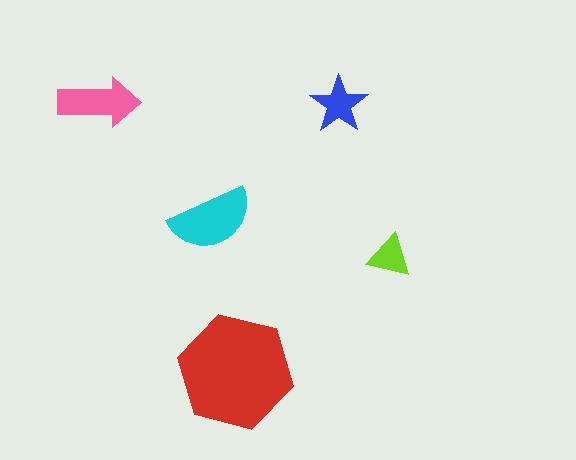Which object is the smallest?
The lime triangle.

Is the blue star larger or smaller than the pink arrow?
Smaller.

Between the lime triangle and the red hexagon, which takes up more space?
The red hexagon.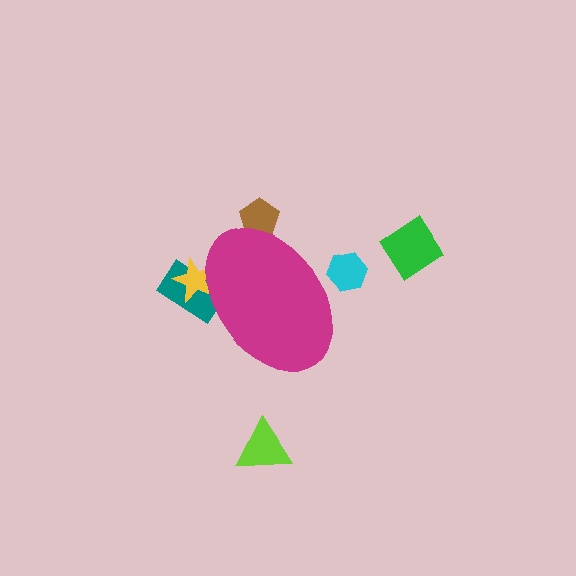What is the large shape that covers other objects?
A magenta ellipse.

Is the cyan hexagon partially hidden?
Yes, the cyan hexagon is partially hidden behind the magenta ellipse.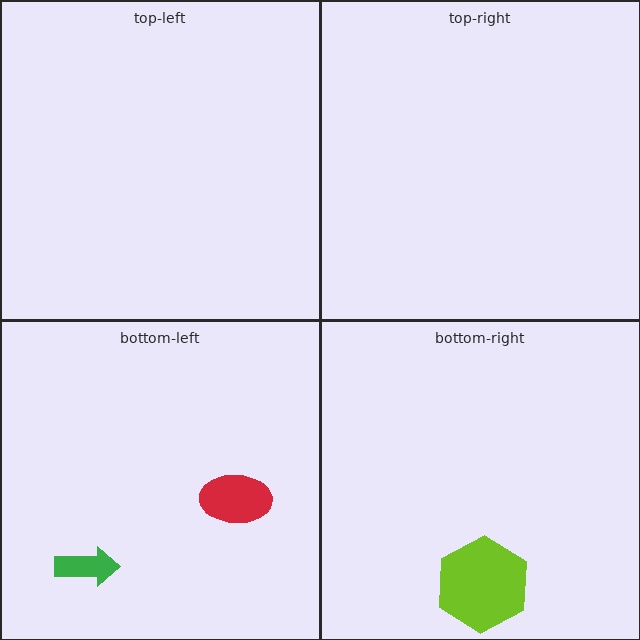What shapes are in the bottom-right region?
The lime hexagon.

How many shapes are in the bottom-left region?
2.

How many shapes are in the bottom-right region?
1.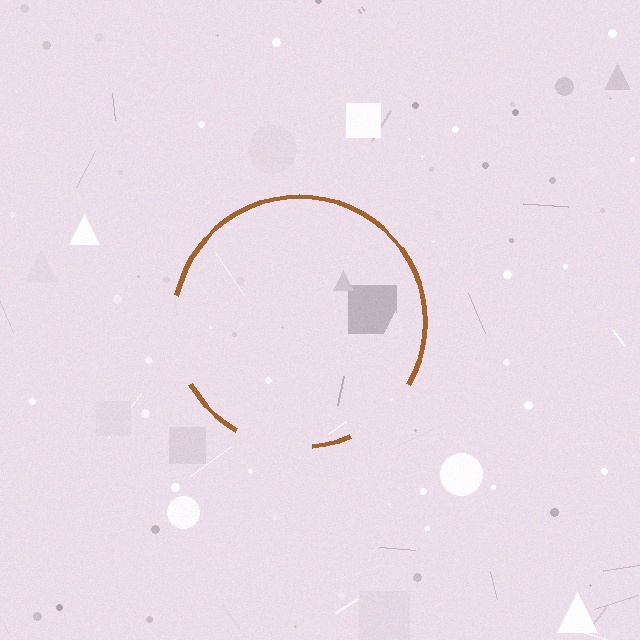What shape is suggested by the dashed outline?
The dashed outline suggests a circle.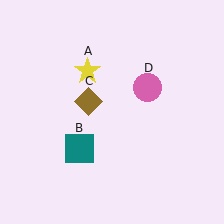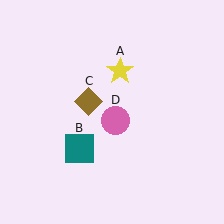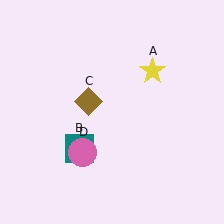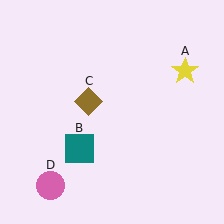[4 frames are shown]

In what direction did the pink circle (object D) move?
The pink circle (object D) moved down and to the left.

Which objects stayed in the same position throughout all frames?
Teal square (object B) and brown diamond (object C) remained stationary.